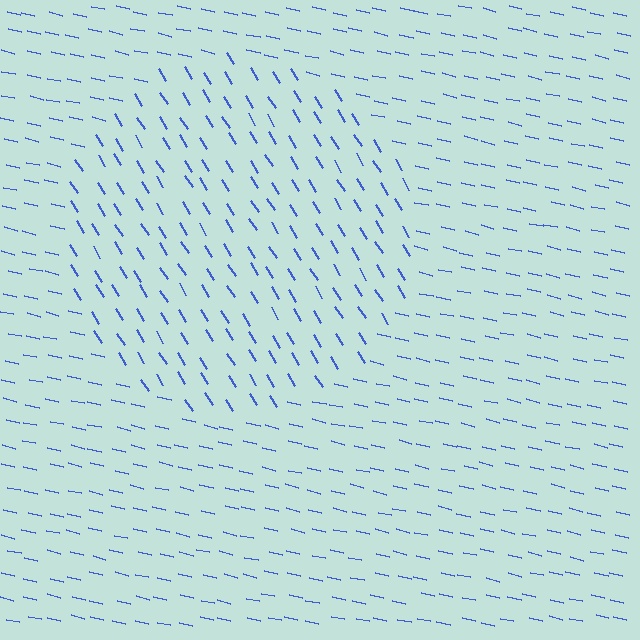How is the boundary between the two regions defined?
The boundary is defined purely by a change in line orientation (approximately 45 degrees difference). All lines are the same color and thickness.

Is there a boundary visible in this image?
Yes, there is a texture boundary formed by a change in line orientation.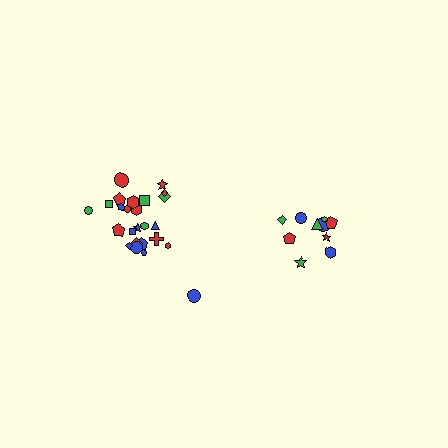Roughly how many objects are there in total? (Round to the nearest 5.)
Roughly 35 objects in total.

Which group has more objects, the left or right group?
The left group.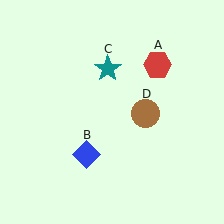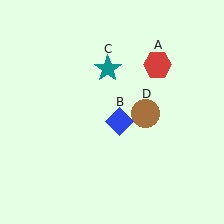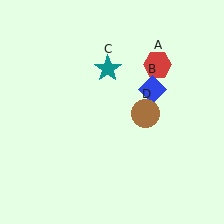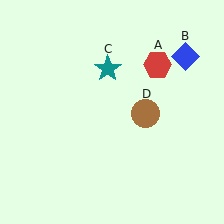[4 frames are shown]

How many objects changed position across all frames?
1 object changed position: blue diamond (object B).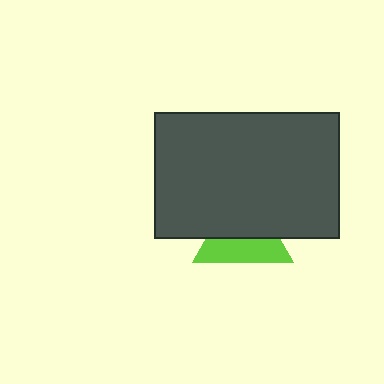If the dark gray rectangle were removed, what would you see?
You would see the complete lime triangle.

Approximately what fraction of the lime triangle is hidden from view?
Roughly 54% of the lime triangle is hidden behind the dark gray rectangle.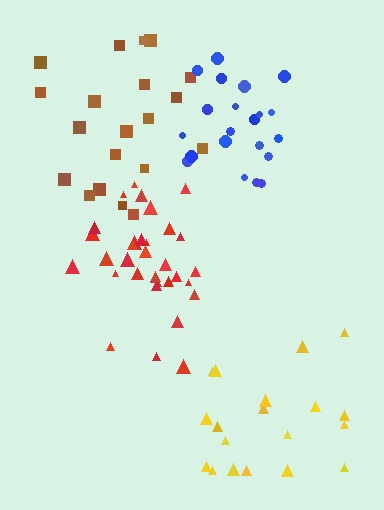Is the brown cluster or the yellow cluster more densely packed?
Brown.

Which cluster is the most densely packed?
Red.